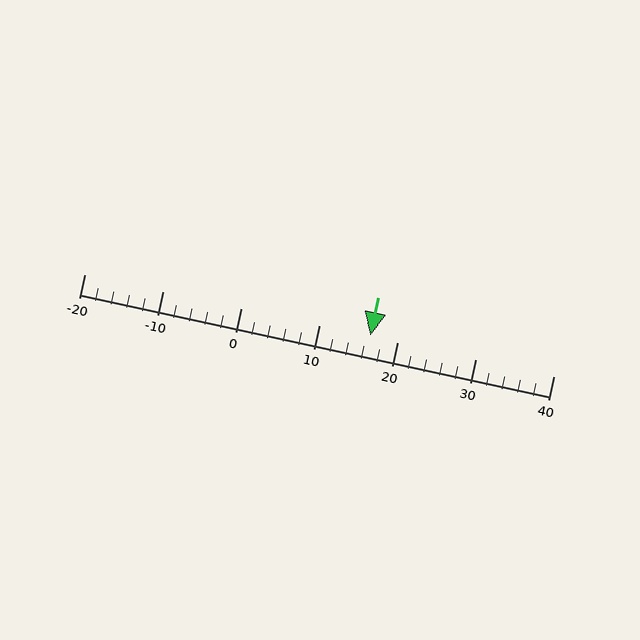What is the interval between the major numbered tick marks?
The major tick marks are spaced 10 units apart.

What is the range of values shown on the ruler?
The ruler shows values from -20 to 40.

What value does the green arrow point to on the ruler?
The green arrow points to approximately 16.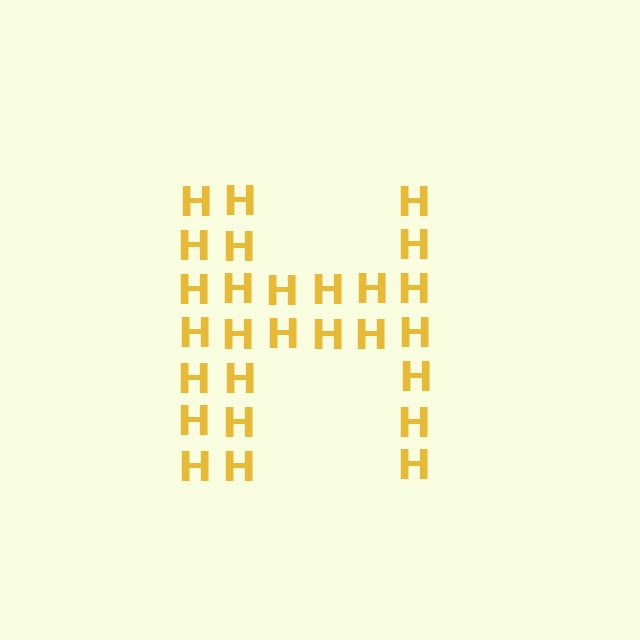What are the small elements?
The small elements are letter H's.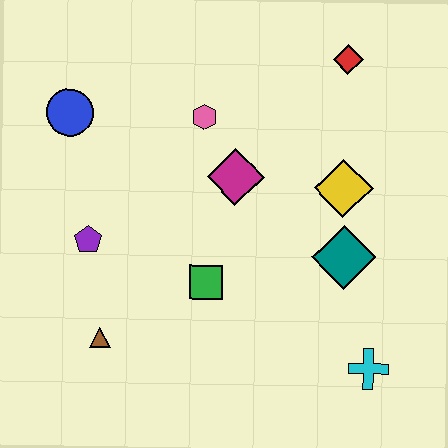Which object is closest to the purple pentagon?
The brown triangle is closest to the purple pentagon.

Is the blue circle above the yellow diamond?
Yes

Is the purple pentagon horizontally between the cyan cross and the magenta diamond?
No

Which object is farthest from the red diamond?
The brown triangle is farthest from the red diamond.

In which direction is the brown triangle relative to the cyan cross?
The brown triangle is to the left of the cyan cross.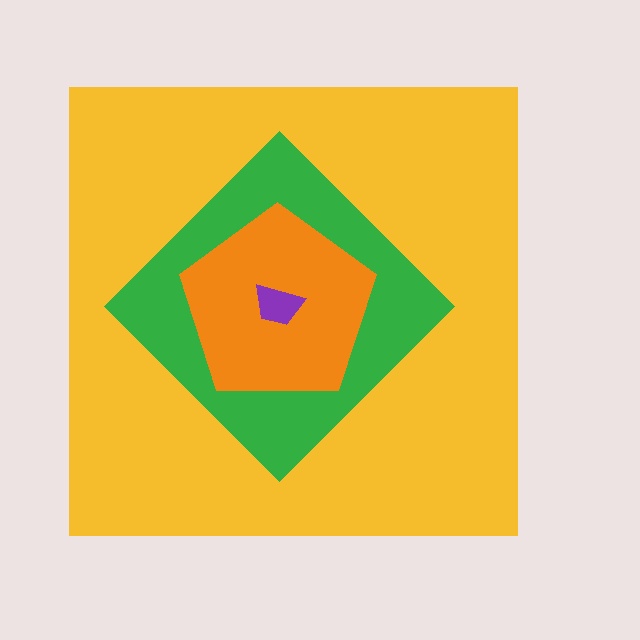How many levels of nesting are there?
4.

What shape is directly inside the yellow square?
The green diamond.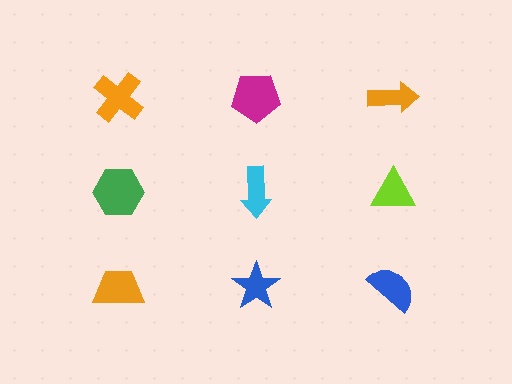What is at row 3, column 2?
A blue star.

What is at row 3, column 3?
A blue semicircle.